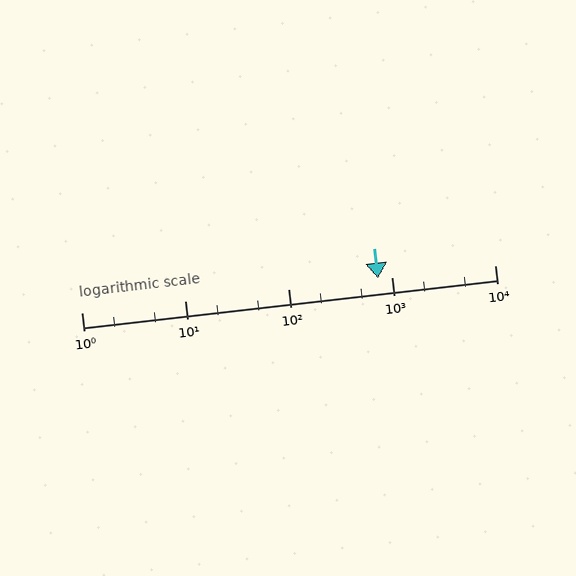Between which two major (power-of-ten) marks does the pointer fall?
The pointer is between 100 and 1000.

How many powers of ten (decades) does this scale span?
The scale spans 4 decades, from 1 to 10000.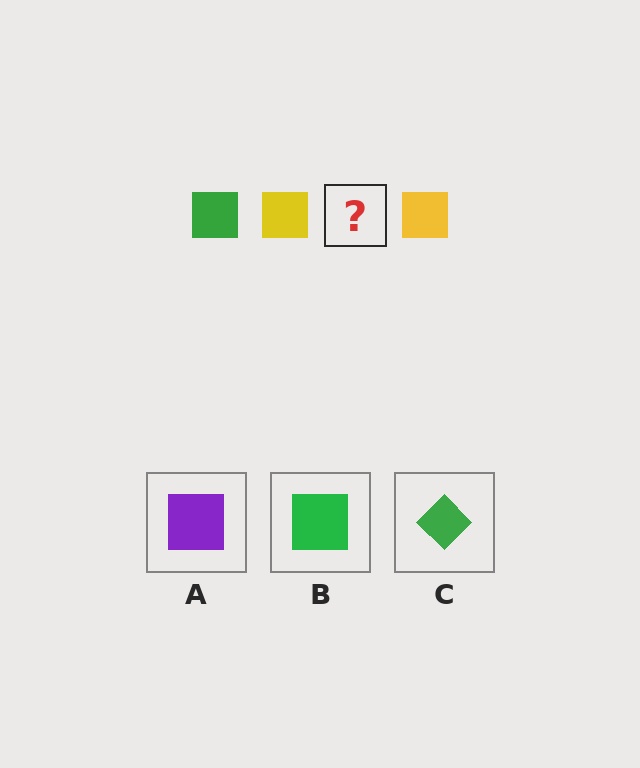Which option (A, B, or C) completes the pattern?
B.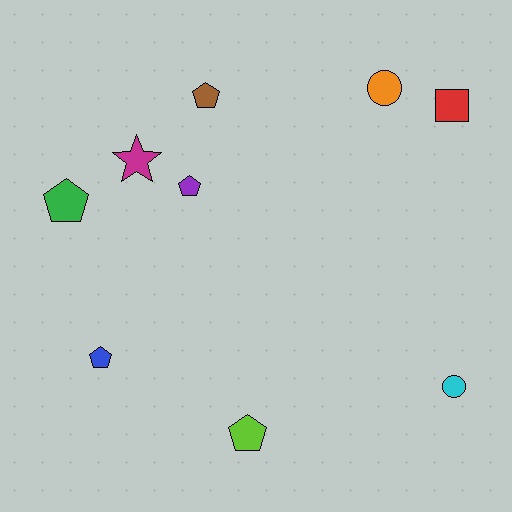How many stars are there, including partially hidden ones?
There is 1 star.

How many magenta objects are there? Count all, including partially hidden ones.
There is 1 magenta object.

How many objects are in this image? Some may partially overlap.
There are 9 objects.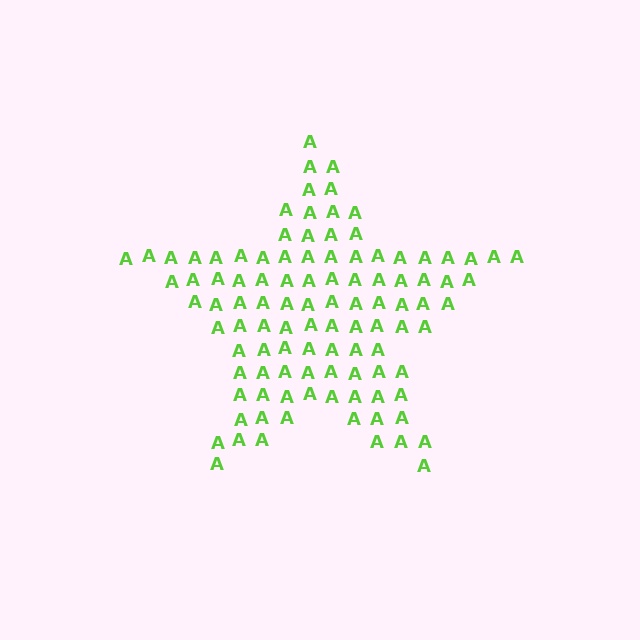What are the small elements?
The small elements are letter A's.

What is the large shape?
The large shape is a star.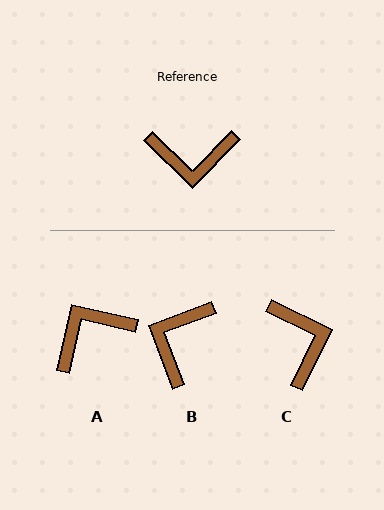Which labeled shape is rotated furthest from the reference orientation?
A, about 149 degrees away.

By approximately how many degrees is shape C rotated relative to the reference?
Approximately 108 degrees counter-clockwise.